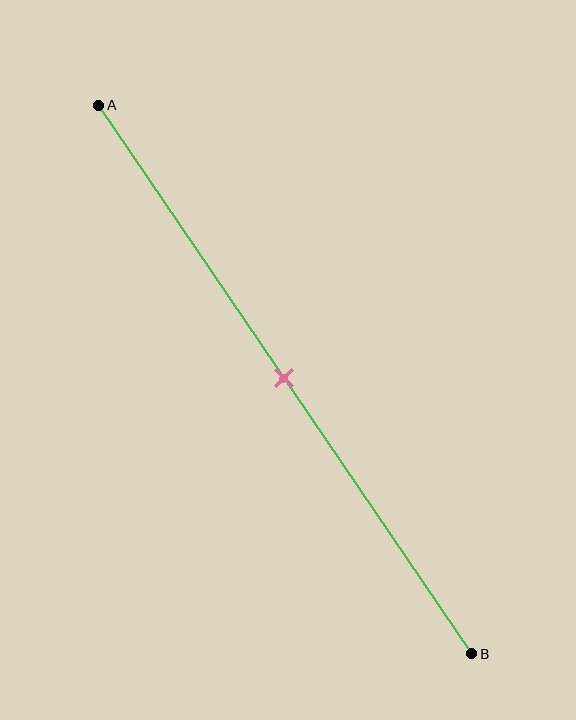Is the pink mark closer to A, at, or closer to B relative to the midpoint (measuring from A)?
The pink mark is approximately at the midpoint of segment AB.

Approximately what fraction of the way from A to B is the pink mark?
The pink mark is approximately 50% of the way from A to B.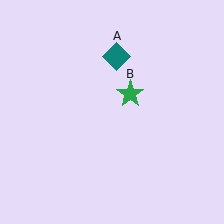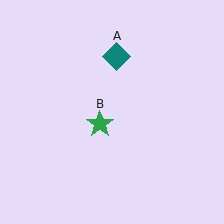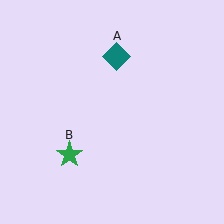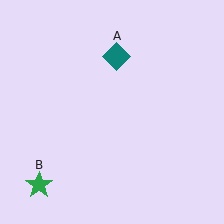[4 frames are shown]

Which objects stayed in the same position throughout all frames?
Teal diamond (object A) remained stationary.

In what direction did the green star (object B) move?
The green star (object B) moved down and to the left.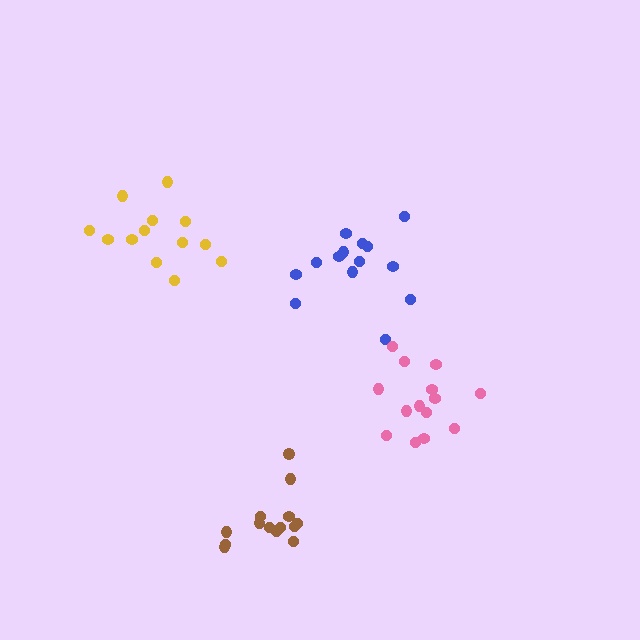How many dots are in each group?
Group 1: 14 dots, Group 2: 14 dots, Group 3: 13 dots, Group 4: 14 dots (55 total).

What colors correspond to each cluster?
The clusters are colored: blue, pink, yellow, brown.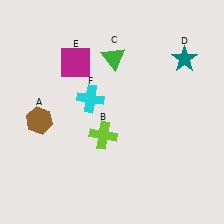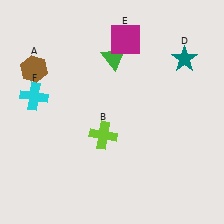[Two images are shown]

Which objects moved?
The objects that moved are: the brown hexagon (A), the magenta square (E), the cyan cross (F).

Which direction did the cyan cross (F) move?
The cyan cross (F) moved left.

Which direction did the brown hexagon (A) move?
The brown hexagon (A) moved up.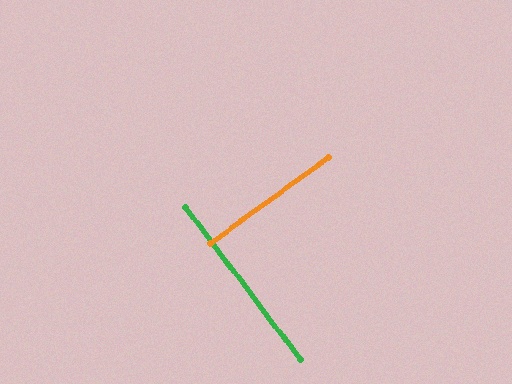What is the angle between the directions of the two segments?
Approximately 89 degrees.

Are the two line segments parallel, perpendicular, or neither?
Perpendicular — they meet at approximately 89°.